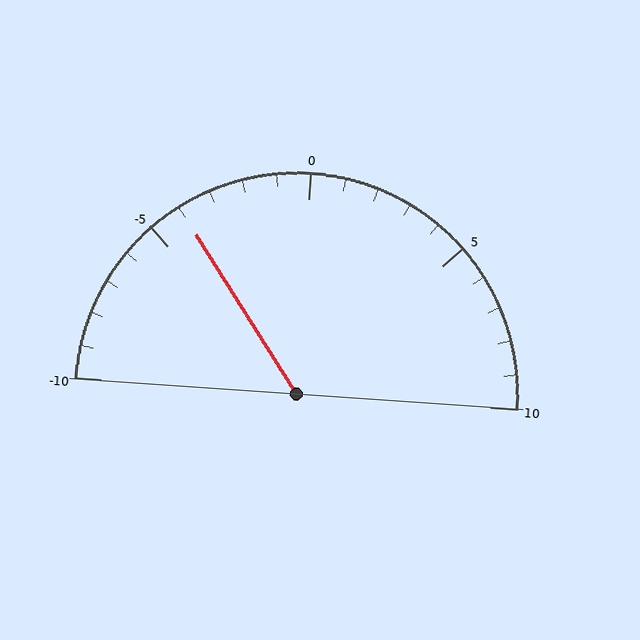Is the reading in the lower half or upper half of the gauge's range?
The reading is in the lower half of the range (-10 to 10).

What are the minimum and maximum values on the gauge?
The gauge ranges from -10 to 10.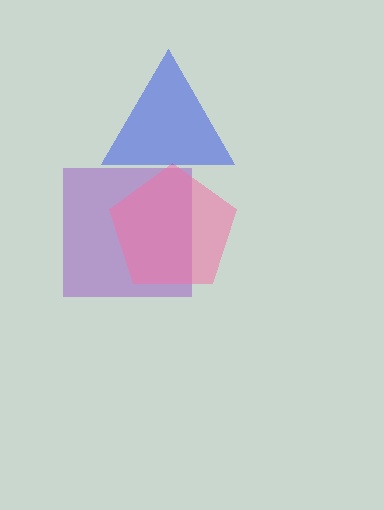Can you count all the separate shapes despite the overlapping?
Yes, there are 3 separate shapes.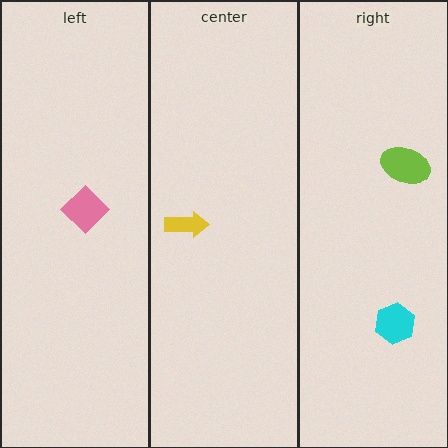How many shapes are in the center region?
1.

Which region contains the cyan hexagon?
The right region.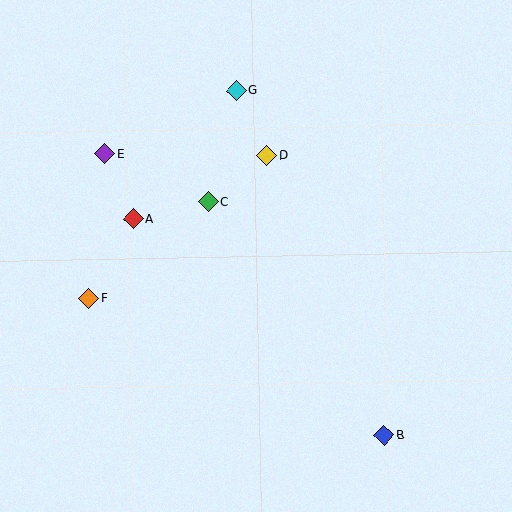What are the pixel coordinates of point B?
Point B is at (384, 435).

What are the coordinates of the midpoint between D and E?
The midpoint between D and E is at (186, 155).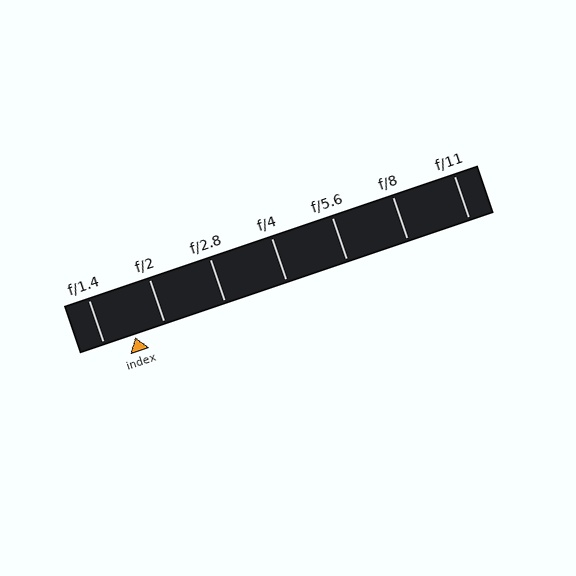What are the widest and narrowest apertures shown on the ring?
The widest aperture shown is f/1.4 and the narrowest is f/11.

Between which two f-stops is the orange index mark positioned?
The index mark is between f/1.4 and f/2.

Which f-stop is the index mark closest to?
The index mark is closest to f/2.